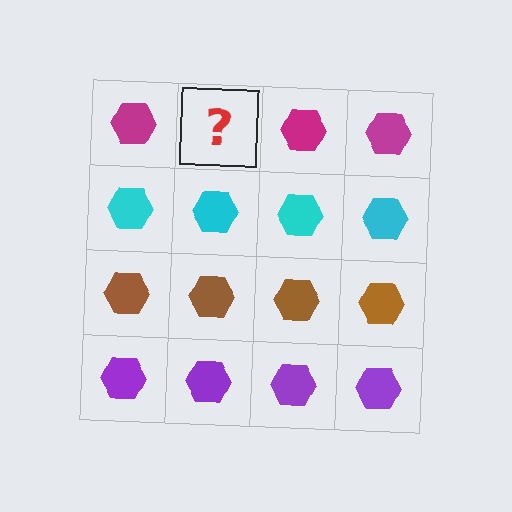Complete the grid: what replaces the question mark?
The question mark should be replaced with a magenta hexagon.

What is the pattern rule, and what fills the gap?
The rule is that each row has a consistent color. The gap should be filled with a magenta hexagon.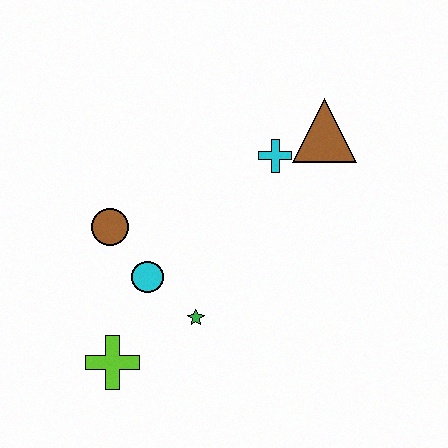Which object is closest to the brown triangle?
The cyan cross is closest to the brown triangle.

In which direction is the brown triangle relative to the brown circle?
The brown triangle is to the right of the brown circle.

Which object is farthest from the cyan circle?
The brown triangle is farthest from the cyan circle.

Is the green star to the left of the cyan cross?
Yes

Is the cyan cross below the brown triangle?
Yes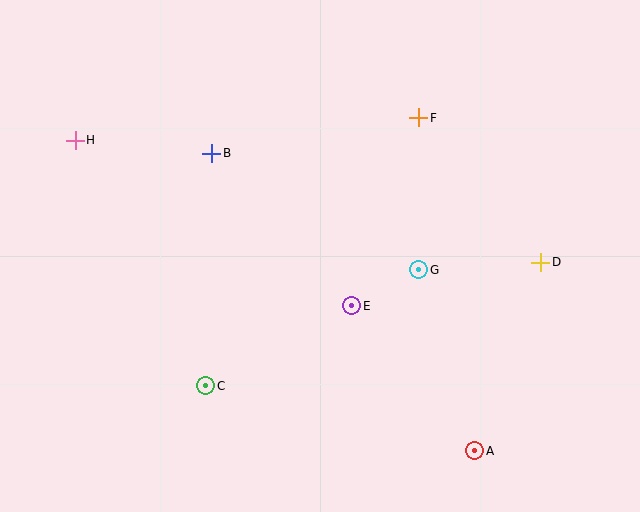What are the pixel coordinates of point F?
Point F is at (419, 118).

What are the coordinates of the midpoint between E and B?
The midpoint between E and B is at (282, 230).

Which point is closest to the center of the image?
Point E at (352, 306) is closest to the center.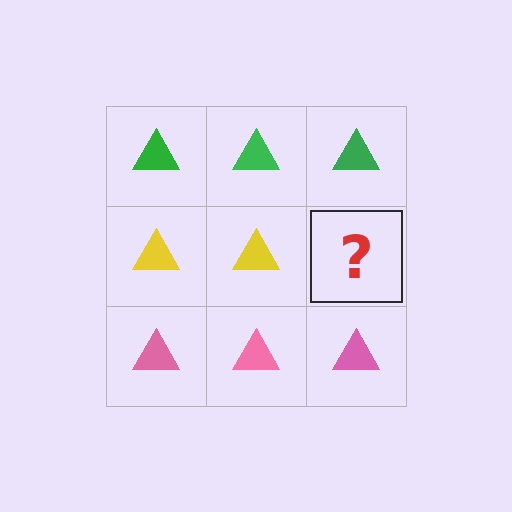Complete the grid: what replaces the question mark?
The question mark should be replaced with a yellow triangle.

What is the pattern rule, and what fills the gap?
The rule is that each row has a consistent color. The gap should be filled with a yellow triangle.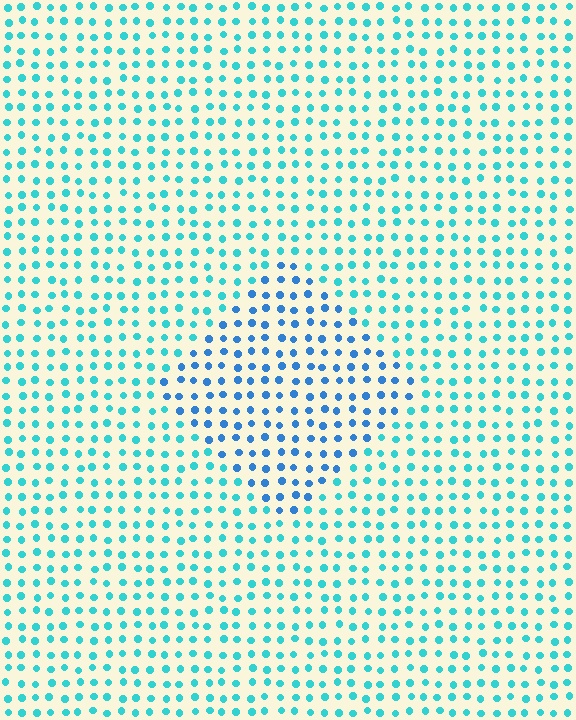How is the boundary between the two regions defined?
The boundary is defined purely by a slight shift in hue (about 31 degrees). Spacing, size, and orientation are identical on both sides.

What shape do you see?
I see a diamond.